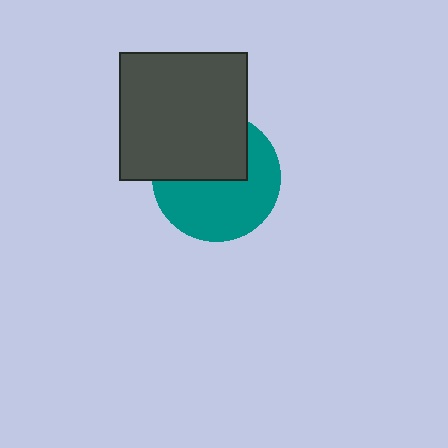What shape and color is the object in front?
The object in front is a dark gray square.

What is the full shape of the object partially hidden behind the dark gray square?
The partially hidden object is a teal circle.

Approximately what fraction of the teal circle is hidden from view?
Roughly 43% of the teal circle is hidden behind the dark gray square.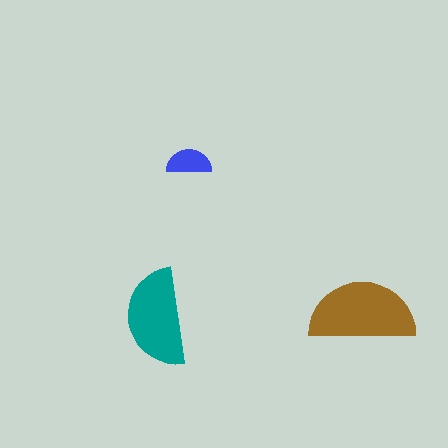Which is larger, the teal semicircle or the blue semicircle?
The teal one.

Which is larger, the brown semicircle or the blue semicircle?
The brown one.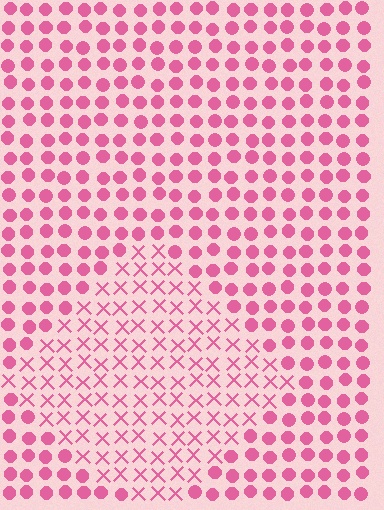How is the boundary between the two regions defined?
The boundary is defined by a change in element shape: X marks inside vs. circles outside. All elements share the same color and spacing.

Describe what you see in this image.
The image is filled with small pink elements arranged in a uniform grid. A diamond-shaped region contains X marks, while the surrounding area contains circles. The boundary is defined purely by the change in element shape.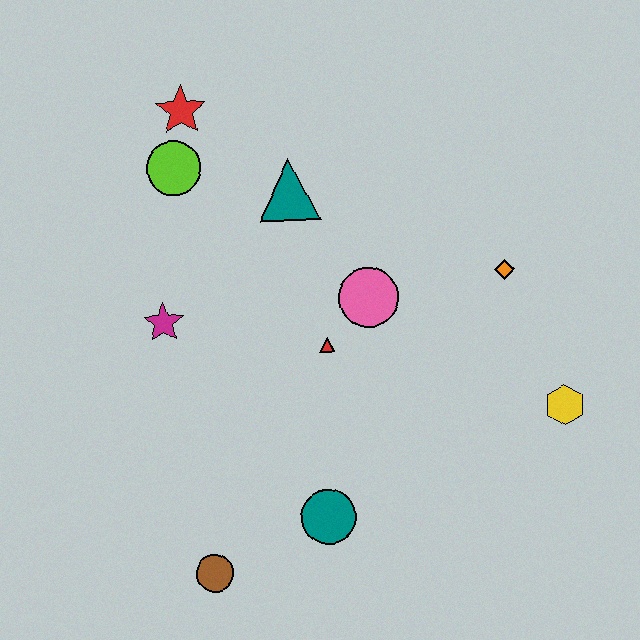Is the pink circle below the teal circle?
No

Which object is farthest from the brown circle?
The red star is farthest from the brown circle.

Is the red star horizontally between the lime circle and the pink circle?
Yes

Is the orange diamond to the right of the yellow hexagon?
No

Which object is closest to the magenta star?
The lime circle is closest to the magenta star.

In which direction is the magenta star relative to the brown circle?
The magenta star is above the brown circle.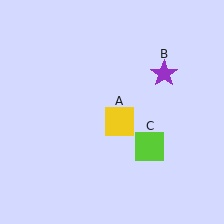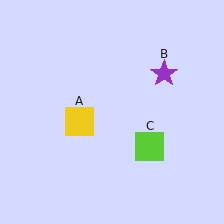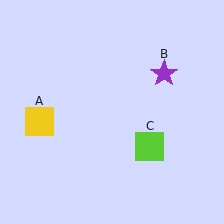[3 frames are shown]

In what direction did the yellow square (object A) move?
The yellow square (object A) moved left.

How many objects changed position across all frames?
1 object changed position: yellow square (object A).